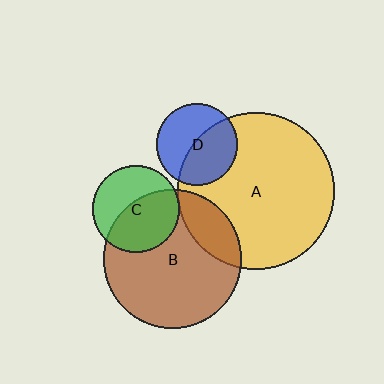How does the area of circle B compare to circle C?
Approximately 2.6 times.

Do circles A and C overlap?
Yes.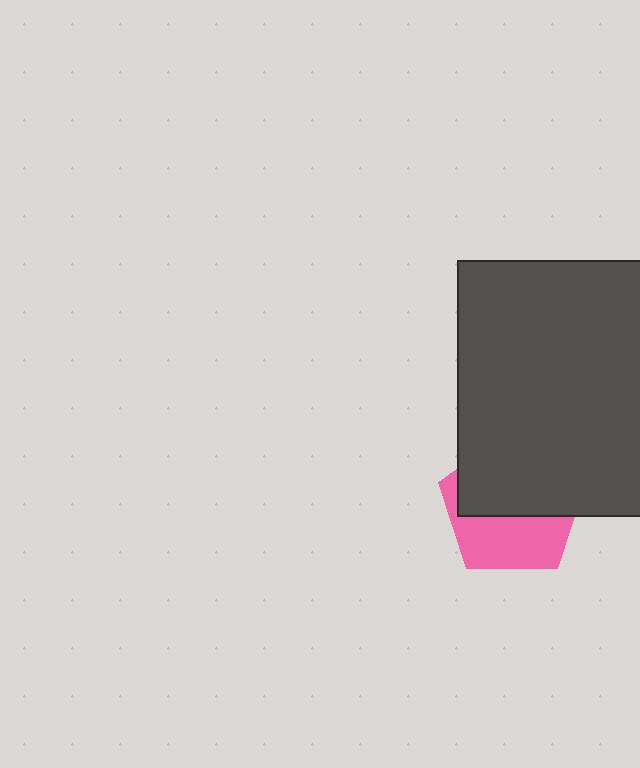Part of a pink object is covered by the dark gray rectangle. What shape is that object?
It is a pentagon.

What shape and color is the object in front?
The object in front is a dark gray rectangle.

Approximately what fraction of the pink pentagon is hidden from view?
Roughly 56% of the pink pentagon is hidden behind the dark gray rectangle.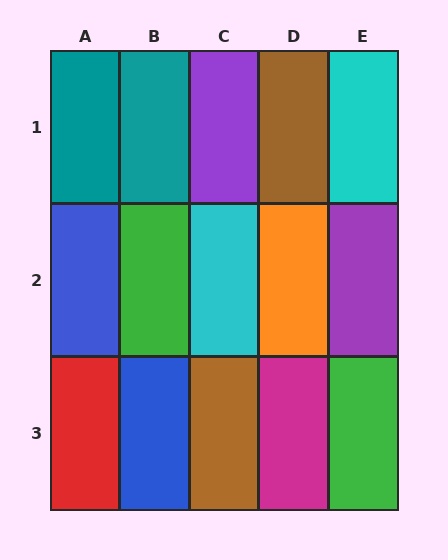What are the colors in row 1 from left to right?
Teal, teal, purple, brown, cyan.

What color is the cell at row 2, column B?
Green.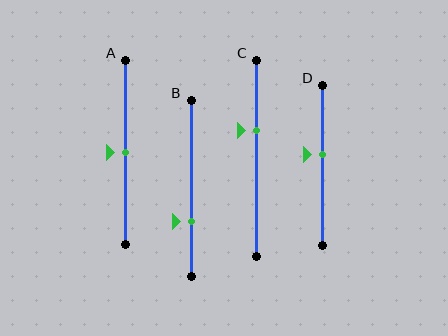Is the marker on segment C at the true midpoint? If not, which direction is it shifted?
No, the marker on segment C is shifted upward by about 14% of the segment length.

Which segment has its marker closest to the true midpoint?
Segment A has its marker closest to the true midpoint.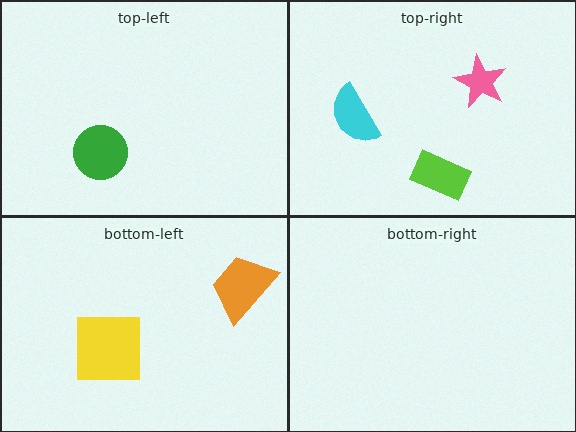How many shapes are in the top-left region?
1.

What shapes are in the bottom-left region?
The yellow square, the orange trapezoid.